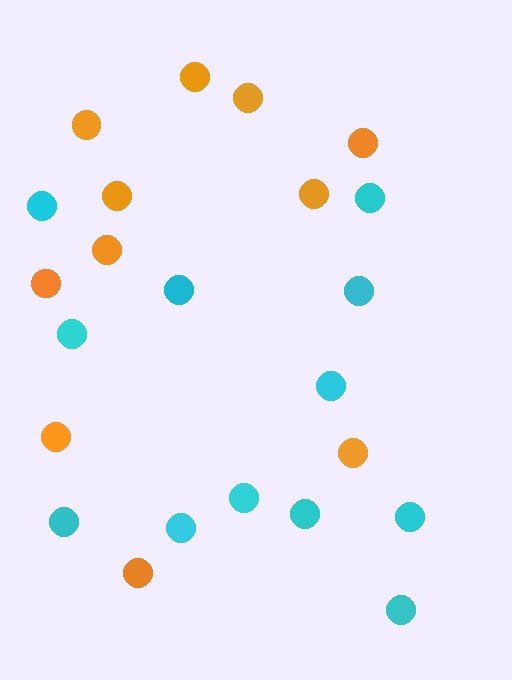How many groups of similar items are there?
There are 2 groups: one group of orange circles (11) and one group of cyan circles (12).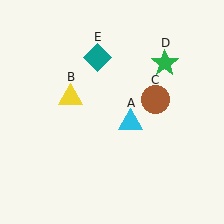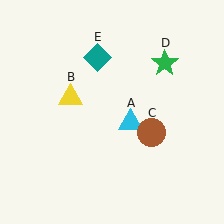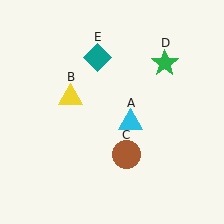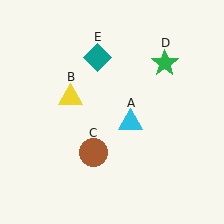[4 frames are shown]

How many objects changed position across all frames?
1 object changed position: brown circle (object C).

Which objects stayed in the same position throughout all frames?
Cyan triangle (object A) and yellow triangle (object B) and green star (object D) and teal diamond (object E) remained stationary.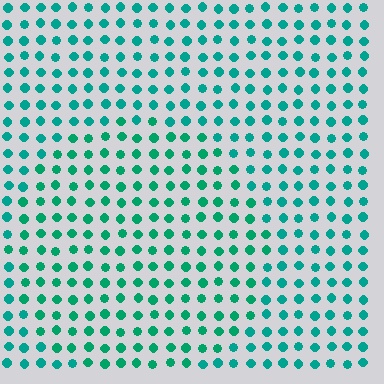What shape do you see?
I see a circle.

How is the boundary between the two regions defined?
The boundary is defined purely by a slight shift in hue (about 16 degrees). Spacing, size, and orientation are identical on both sides.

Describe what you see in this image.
The image is filled with small teal elements in a uniform arrangement. A circle-shaped region is visible where the elements are tinted to a slightly different hue, forming a subtle color boundary.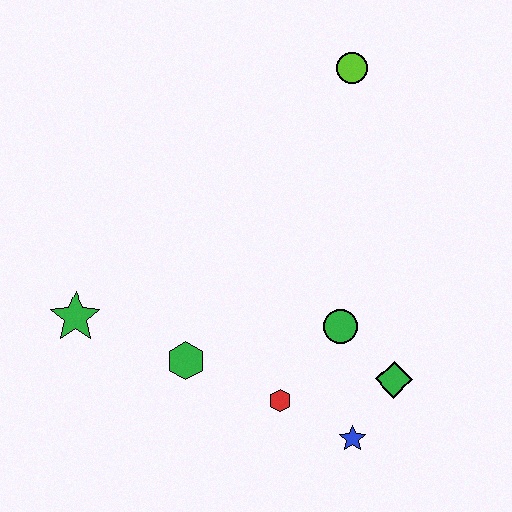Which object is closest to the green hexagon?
The red hexagon is closest to the green hexagon.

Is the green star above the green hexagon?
Yes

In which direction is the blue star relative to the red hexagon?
The blue star is to the right of the red hexagon.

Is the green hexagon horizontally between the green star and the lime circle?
Yes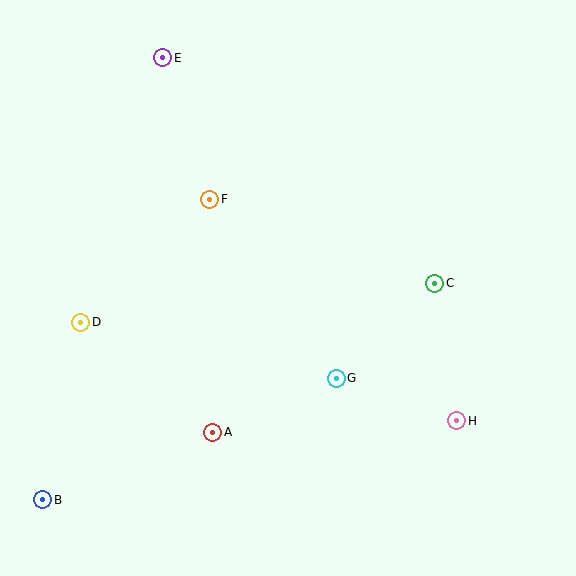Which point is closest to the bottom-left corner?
Point B is closest to the bottom-left corner.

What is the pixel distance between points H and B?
The distance between H and B is 422 pixels.